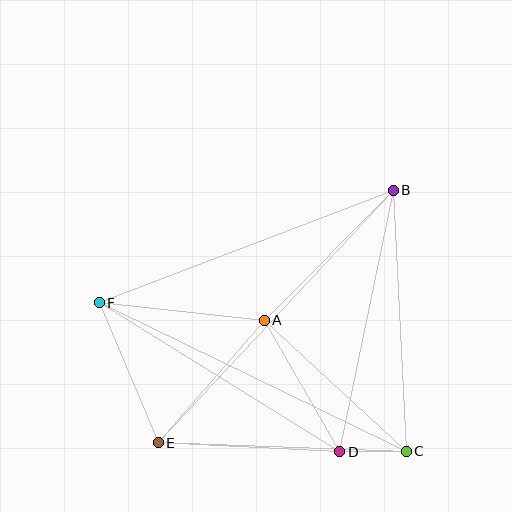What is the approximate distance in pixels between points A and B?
The distance between A and B is approximately 183 pixels.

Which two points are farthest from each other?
Points B and E are farthest from each other.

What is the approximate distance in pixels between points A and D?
The distance between A and D is approximately 152 pixels.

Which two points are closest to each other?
Points C and D are closest to each other.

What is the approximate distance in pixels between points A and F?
The distance between A and F is approximately 166 pixels.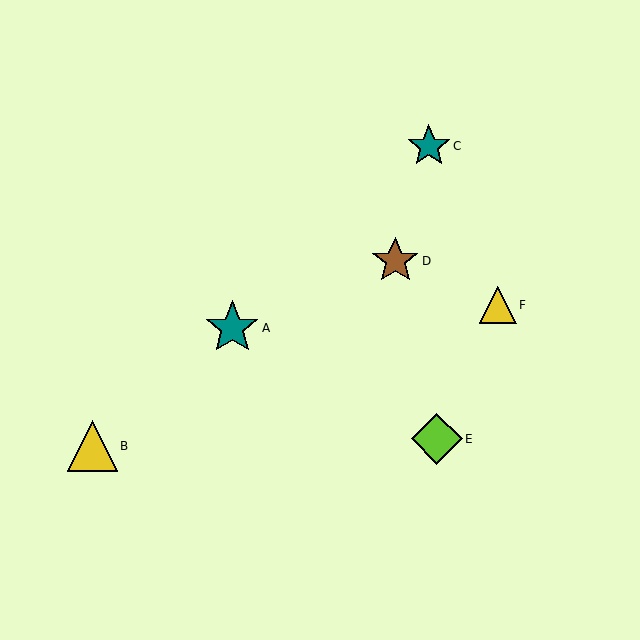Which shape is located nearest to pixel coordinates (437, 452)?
The lime diamond (labeled E) at (437, 439) is nearest to that location.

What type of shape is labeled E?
Shape E is a lime diamond.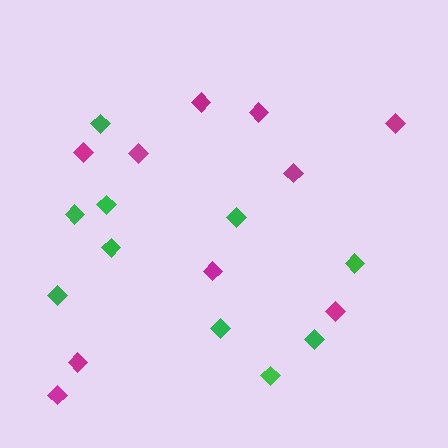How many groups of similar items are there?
There are 2 groups: one group of magenta diamonds (10) and one group of green diamonds (10).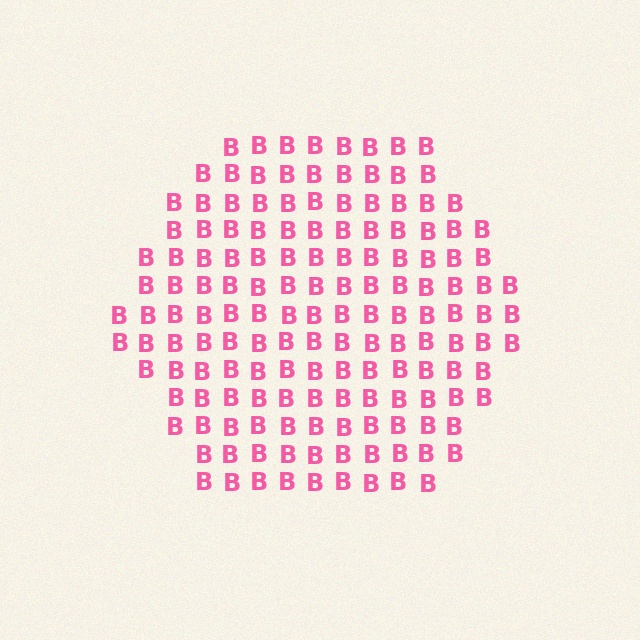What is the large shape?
The large shape is a hexagon.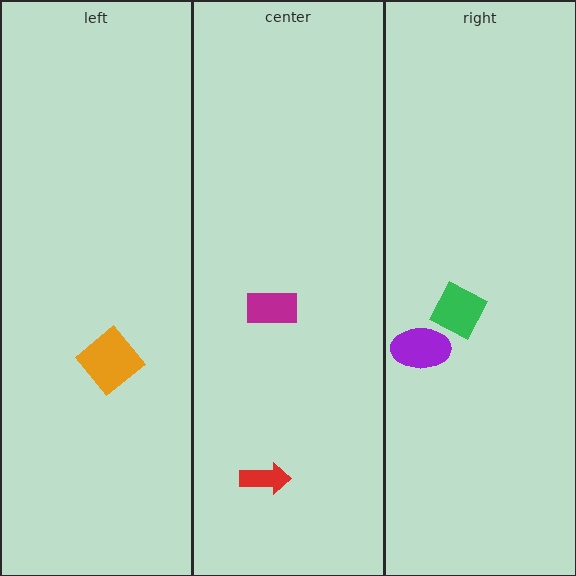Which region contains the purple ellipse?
The right region.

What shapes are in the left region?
The orange diamond.